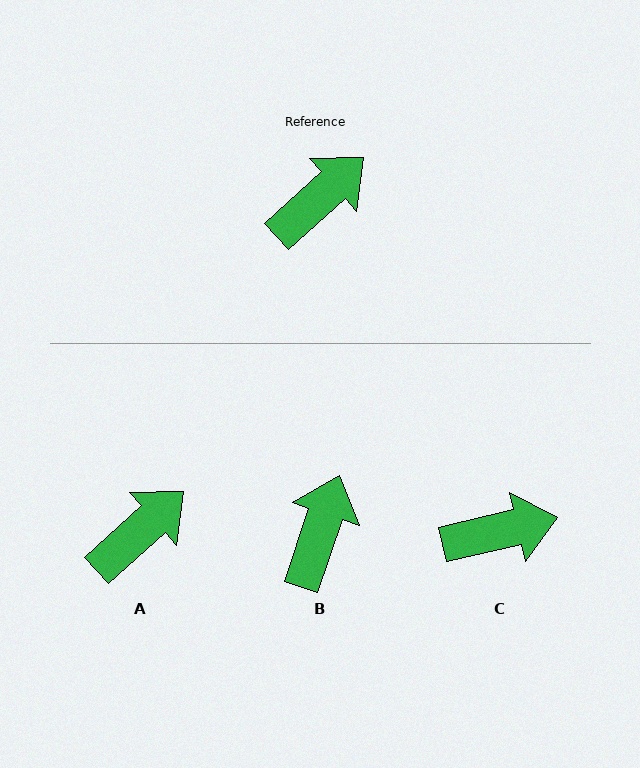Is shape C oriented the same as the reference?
No, it is off by about 29 degrees.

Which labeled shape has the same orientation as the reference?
A.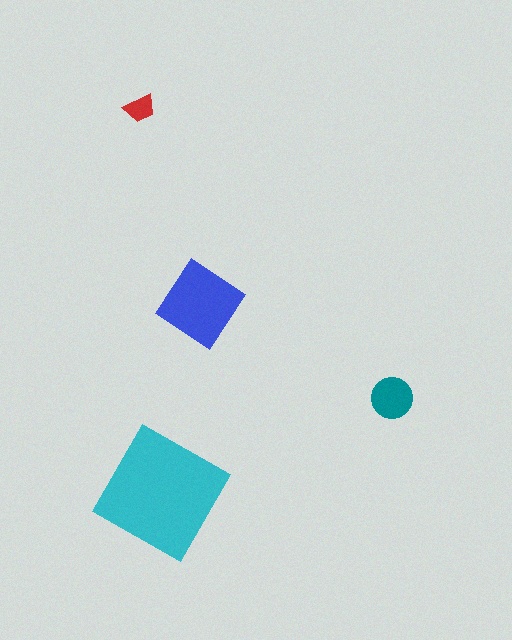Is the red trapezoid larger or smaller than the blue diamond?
Smaller.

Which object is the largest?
The cyan square.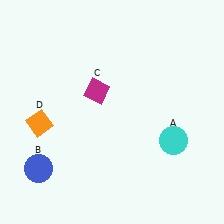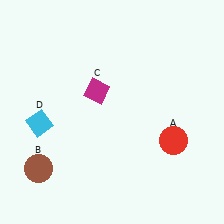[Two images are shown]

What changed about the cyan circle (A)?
In Image 1, A is cyan. In Image 2, it changed to red.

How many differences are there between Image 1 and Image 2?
There are 3 differences between the two images.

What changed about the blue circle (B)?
In Image 1, B is blue. In Image 2, it changed to brown.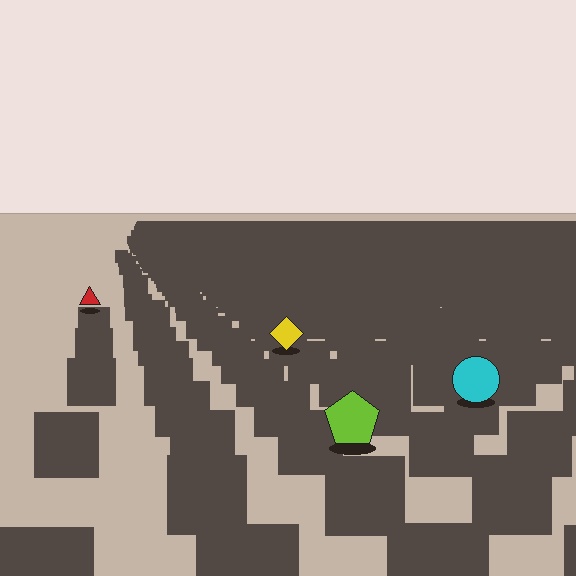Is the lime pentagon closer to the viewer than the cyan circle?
Yes. The lime pentagon is closer — you can tell from the texture gradient: the ground texture is coarser near it.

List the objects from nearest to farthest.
From nearest to farthest: the lime pentagon, the cyan circle, the yellow diamond, the red triangle.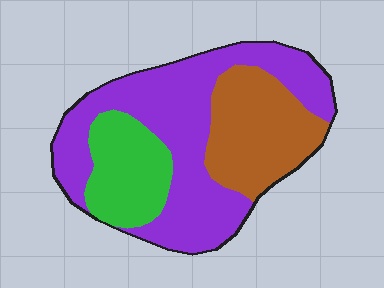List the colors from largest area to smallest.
From largest to smallest: purple, brown, green.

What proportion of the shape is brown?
Brown takes up about one quarter (1/4) of the shape.